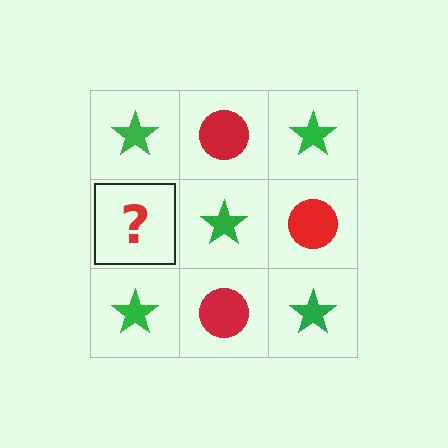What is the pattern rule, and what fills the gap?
The rule is that it alternates green star and red circle in a checkerboard pattern. The gap should be filled with a red circle.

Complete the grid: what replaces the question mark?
The question mark should be replaced with a red circle.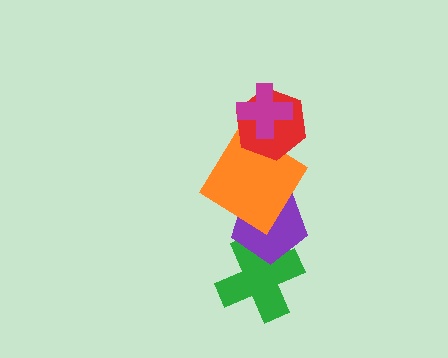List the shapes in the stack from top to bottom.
From top to bottom: the magenta cross, the red hexagon, the orange diamond, the purple pentagon, the green cross.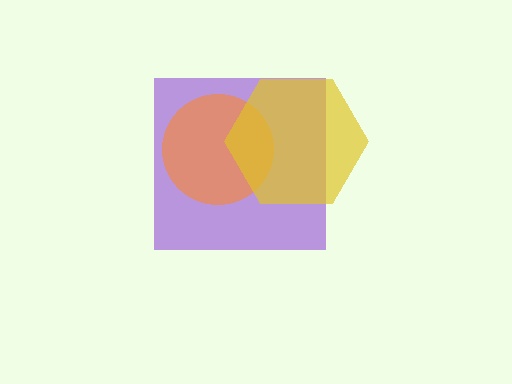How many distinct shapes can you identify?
There are 3 distinct shapes: a purple square, an orange circle, a yellow hexagon.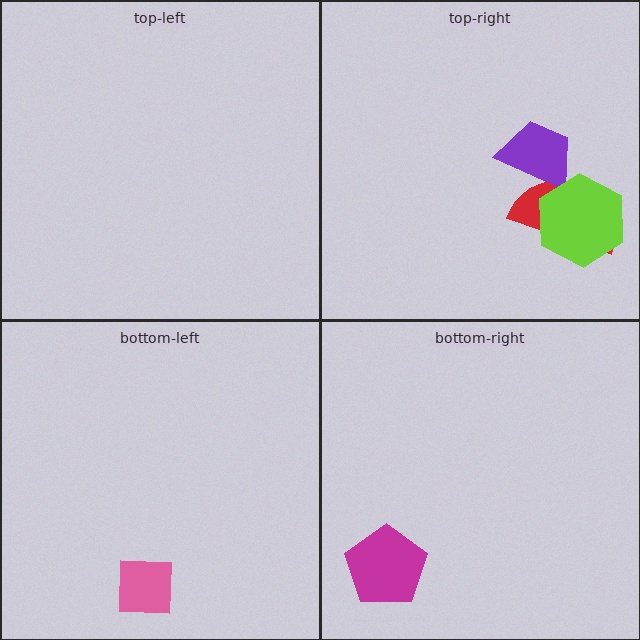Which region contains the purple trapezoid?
The top-right region.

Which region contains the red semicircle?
The top-right region.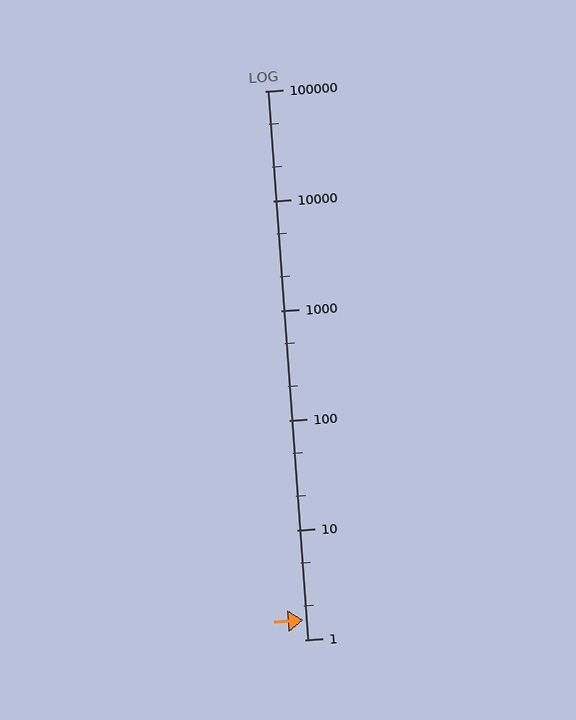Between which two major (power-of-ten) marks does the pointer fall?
The pointer is between 1 and 10.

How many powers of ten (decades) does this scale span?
The scale spans 5 decades, from 1 to 100000.